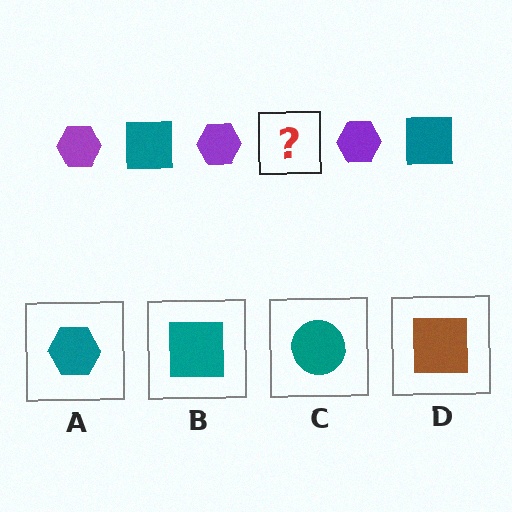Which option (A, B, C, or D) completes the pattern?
B.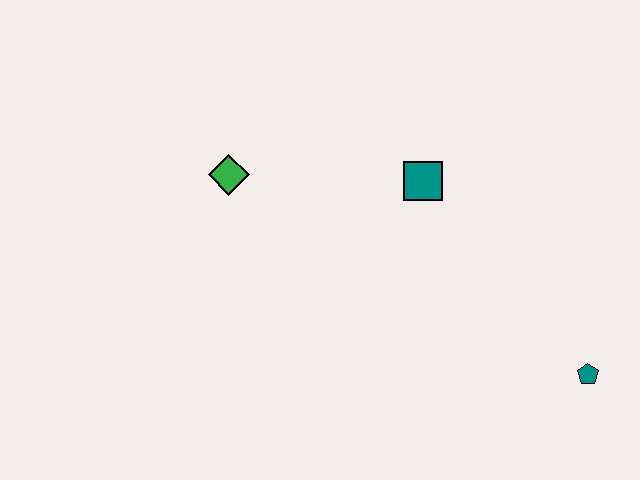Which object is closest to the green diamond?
The teal square is closest to the green diamond.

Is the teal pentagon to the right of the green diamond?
Yes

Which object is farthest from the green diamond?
The teal pentagon is farthest from the green diamond.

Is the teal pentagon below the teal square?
Yes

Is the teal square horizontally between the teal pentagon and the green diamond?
Yes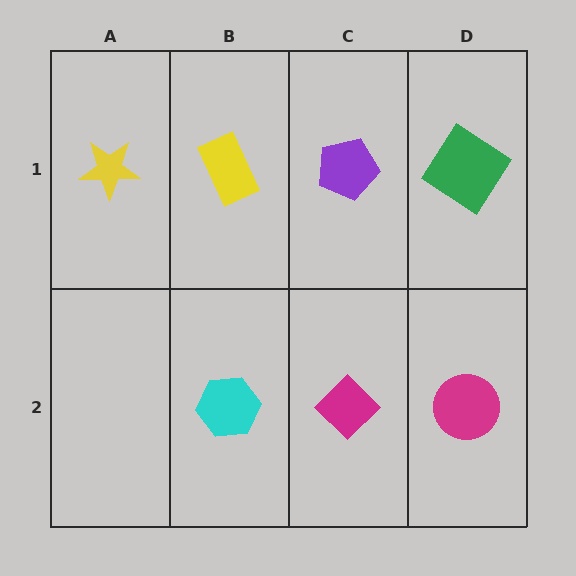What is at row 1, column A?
A yellow star.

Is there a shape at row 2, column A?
No, that cell is empty.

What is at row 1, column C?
A purple pentagon.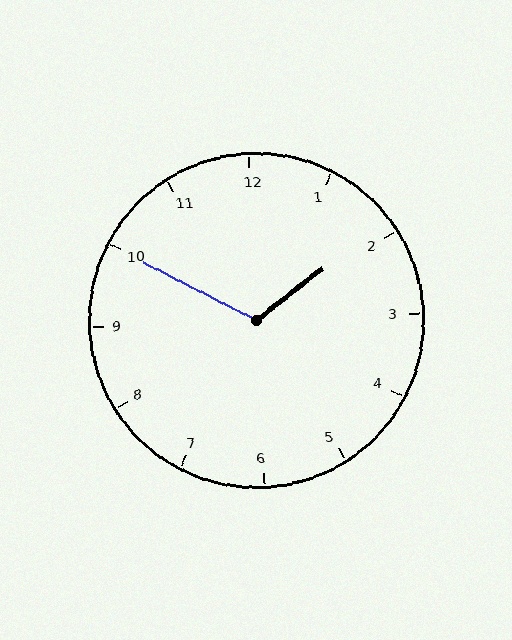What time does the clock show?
1:50.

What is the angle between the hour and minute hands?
Approximately 115 degrees.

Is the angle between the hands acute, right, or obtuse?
It is obtuse.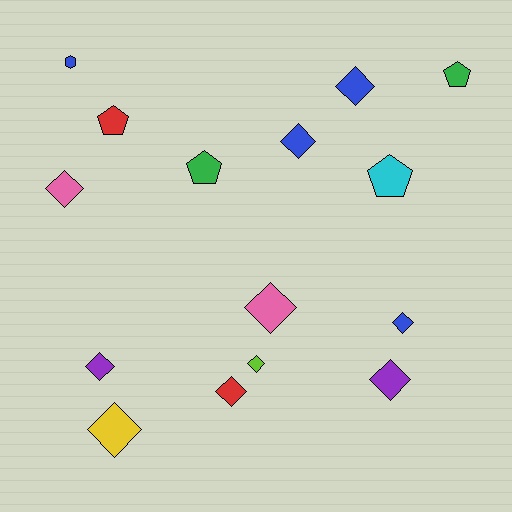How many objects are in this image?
There are 15 objects.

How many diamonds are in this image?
There are 10 diamonds.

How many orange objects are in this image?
There are no orange objects.